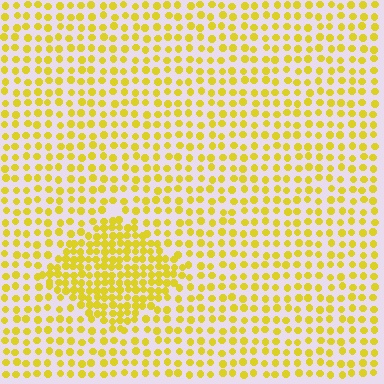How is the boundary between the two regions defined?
The boundary is defined by a change in element density (approximately 2.0x ratio). All elements are the same color, size, and shape.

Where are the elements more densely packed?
The elements are more densely packed inside the diamond boundary.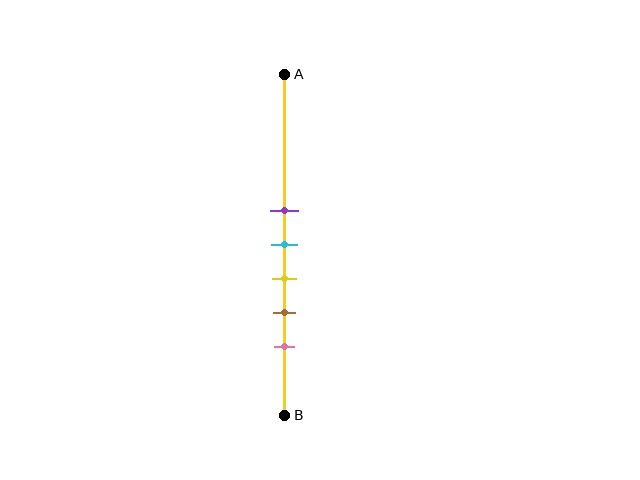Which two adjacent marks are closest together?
The purple and cyan marks are the closest adjacent pair.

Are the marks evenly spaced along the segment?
Yes, the marks are approximately evenly spaced.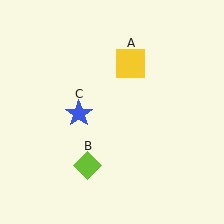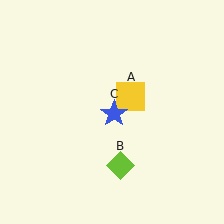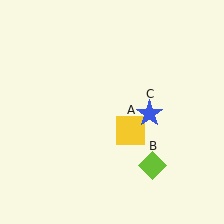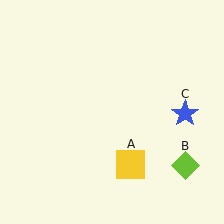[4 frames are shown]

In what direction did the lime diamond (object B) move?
The lime diamond (object B) moved right.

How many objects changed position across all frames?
3 objects changed position: yellow square (object A), lime diamond (object B), blue star (object C).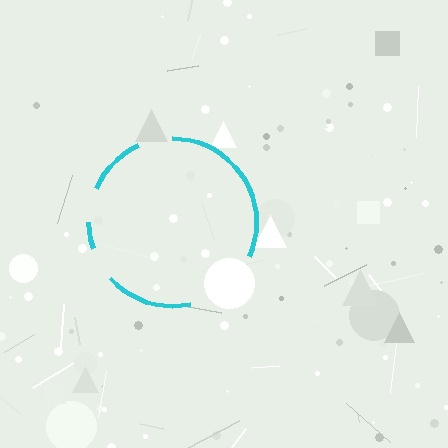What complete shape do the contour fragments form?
The contour fragments form a circle.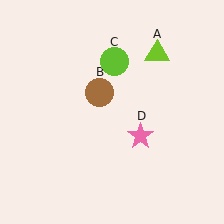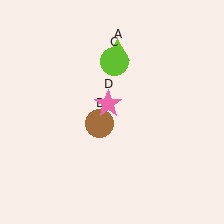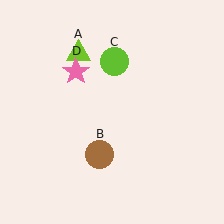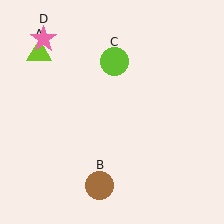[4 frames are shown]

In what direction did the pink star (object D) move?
The pink star (object D) moved up and to the left.